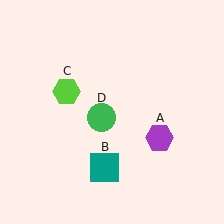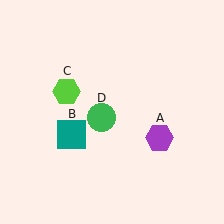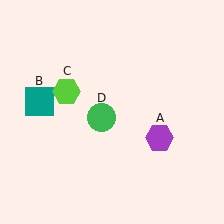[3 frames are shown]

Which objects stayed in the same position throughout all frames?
Purple hexagon (object A) and lime hexagon (object C) and green circle (object D) remained stationary.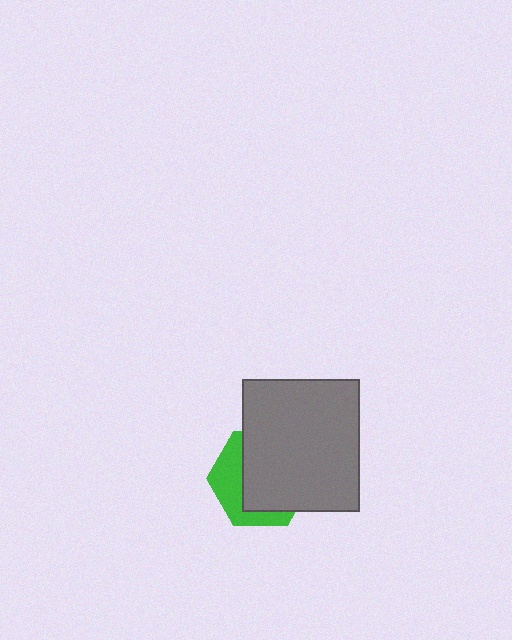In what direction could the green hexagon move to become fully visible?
The green hexagon could move toward the lower-left. That would shift it out from behind the gray rectangle entirely.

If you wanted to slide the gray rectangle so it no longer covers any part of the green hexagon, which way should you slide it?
Slide it toward the upper-right — that is the most direct way to separate the two shapes.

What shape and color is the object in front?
The object in front is a gray rectangle.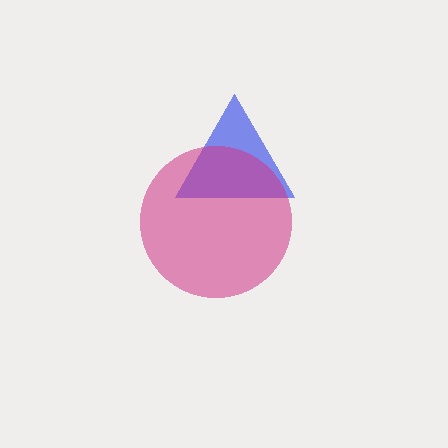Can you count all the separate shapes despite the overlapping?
Yes, there are 2 separate shapes.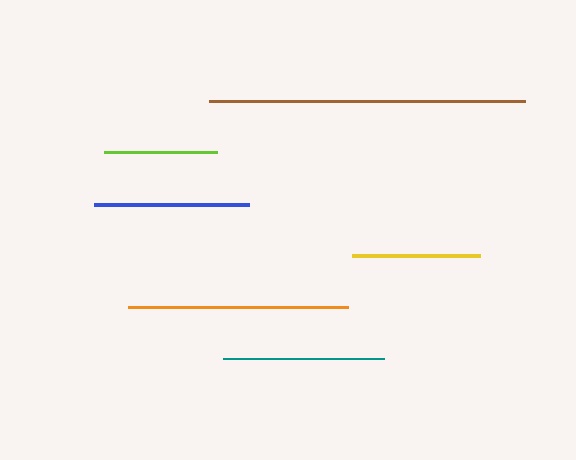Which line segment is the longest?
The brown line is the longest at approximately 317 pixels.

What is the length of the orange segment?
The orange segment is approximately 220 pixels long.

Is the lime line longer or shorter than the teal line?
The teal line is longer than the lime line.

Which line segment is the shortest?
The lime line is the shortest at approximately 112 pixels.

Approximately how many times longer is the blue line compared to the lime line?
The blue line is approximately 1.4 times the length of the lime line.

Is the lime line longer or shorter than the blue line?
The blue line is longer than the lime line.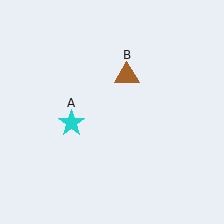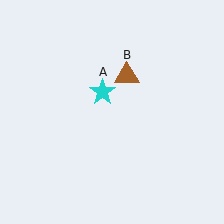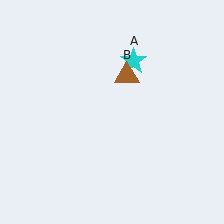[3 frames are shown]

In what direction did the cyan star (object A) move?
The cyan star (object A) moved up and to the right.